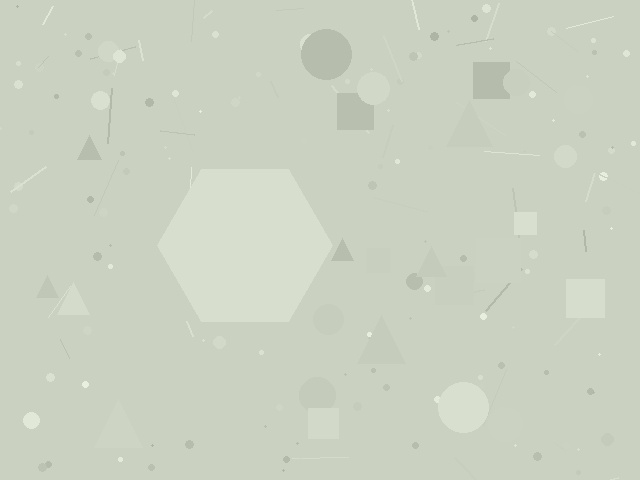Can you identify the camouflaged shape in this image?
The camouflaged shape is a hexagon.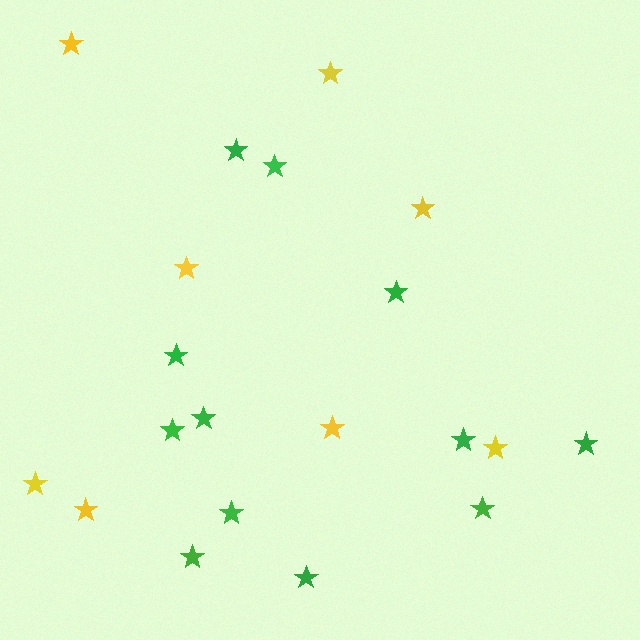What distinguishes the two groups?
There are 2 groups: one group of green stars (12) and one group of yellow stars (8).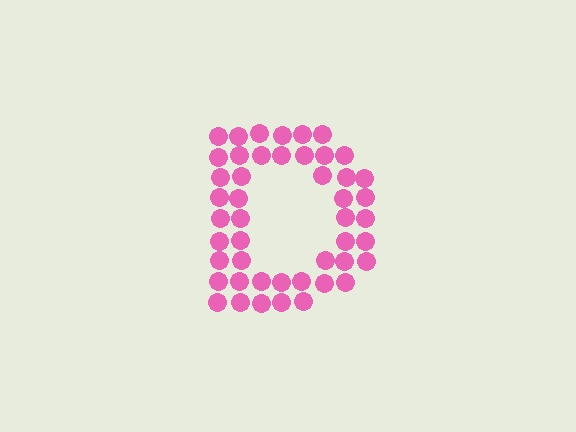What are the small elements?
The small elements are circles.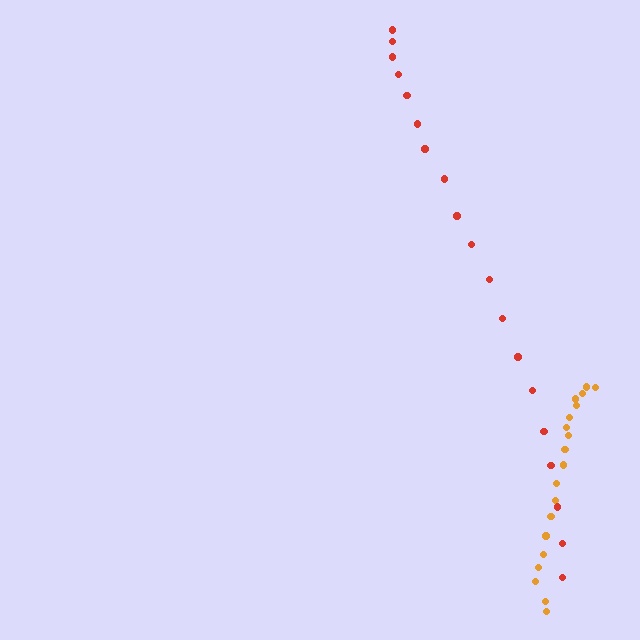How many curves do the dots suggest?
There are 2 distinct paths.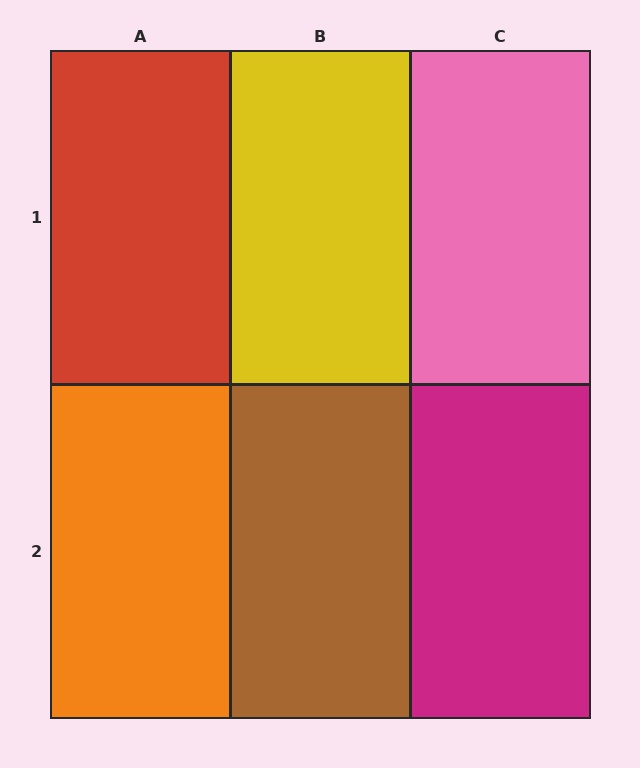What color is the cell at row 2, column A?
Orange.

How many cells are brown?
1 cell is brown.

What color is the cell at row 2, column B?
Brown.